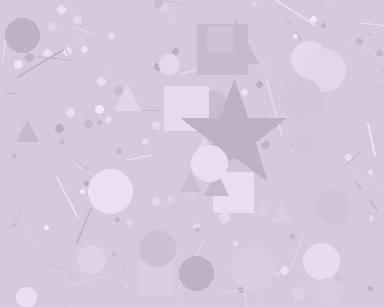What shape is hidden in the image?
A star is hidden in the image.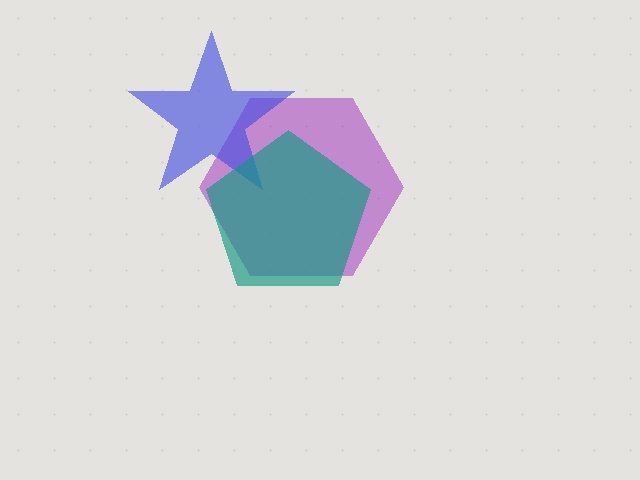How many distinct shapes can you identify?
There are 3 distinct shapes: a purple hexagon, a blue star, a teal pentagon.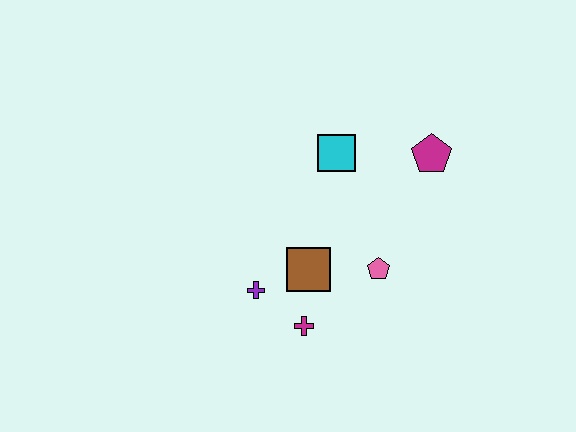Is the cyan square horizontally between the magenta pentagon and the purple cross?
Yes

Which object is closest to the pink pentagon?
The brown square is closest to the pink pentagon.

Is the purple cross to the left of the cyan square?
Yes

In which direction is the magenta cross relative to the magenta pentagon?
The magenta cross is below the magenta pentagon.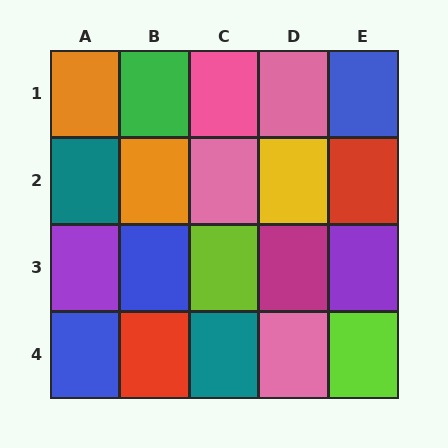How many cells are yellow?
1 cell is yellow.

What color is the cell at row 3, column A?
Purple.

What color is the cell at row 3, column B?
Blue.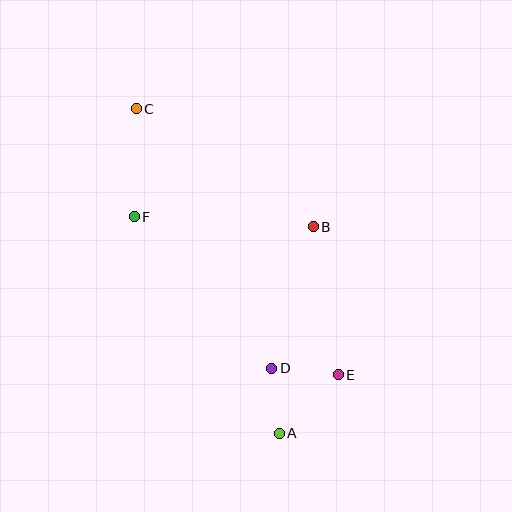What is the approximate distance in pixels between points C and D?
The distance between C and D is approximately 293 pixels.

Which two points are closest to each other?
Points A and D are closest to each other.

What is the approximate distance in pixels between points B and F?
The distance between B and F is approximately 180 pixels.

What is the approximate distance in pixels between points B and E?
The distance between B and E is approximately 150 pixels.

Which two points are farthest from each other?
Points A and C are farthest from each other.